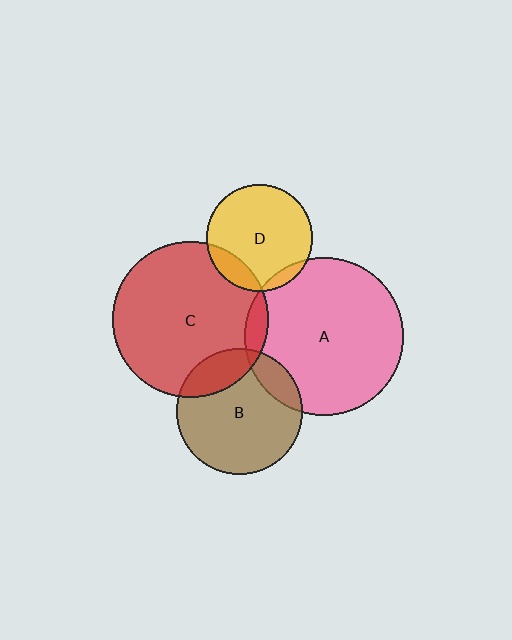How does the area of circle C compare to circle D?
Approximately 2.1 times.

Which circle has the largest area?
Circle A (pink).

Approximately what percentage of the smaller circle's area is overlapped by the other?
Approximately 15%.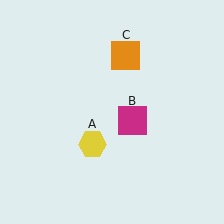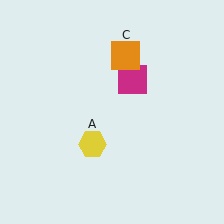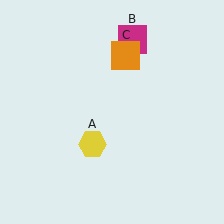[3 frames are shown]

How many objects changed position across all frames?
1 object changed position: magenta square (object B).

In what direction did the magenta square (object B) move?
The magenta square (object B) moved up.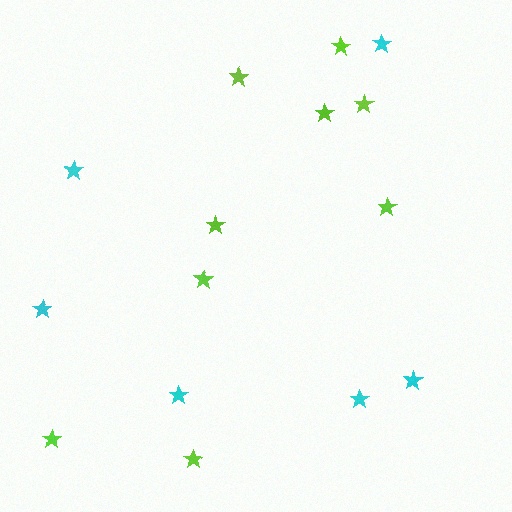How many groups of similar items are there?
There are 2 groups: one group of cyan stars (6) and one group of lime stars (9).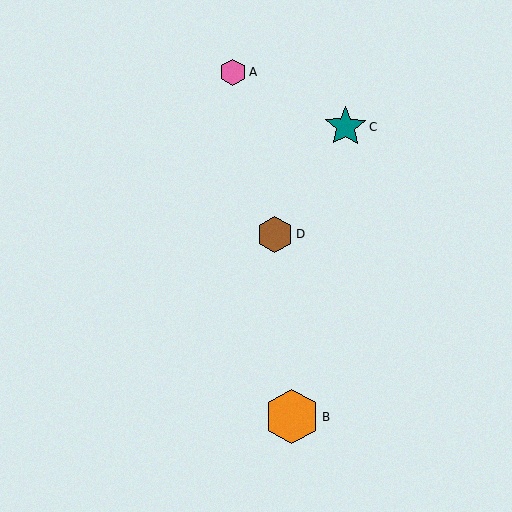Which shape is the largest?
The orange hexagon (labeled B) is the largest.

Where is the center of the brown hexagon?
The center of the brown hexagon is at (275, 235).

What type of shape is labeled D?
Shape D is a brown hexagon.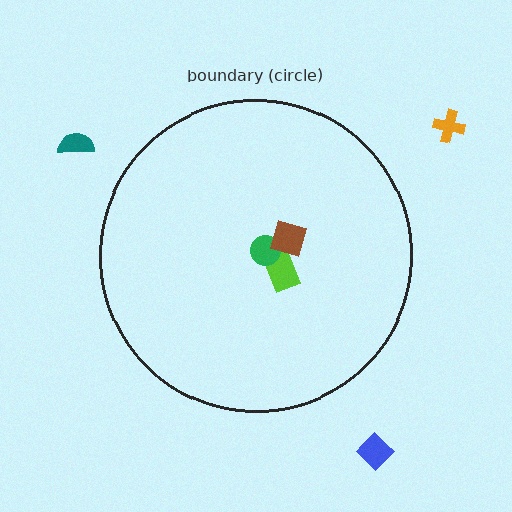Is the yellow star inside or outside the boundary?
Inside.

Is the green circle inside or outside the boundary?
Inside.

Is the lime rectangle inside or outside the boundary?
Inside.